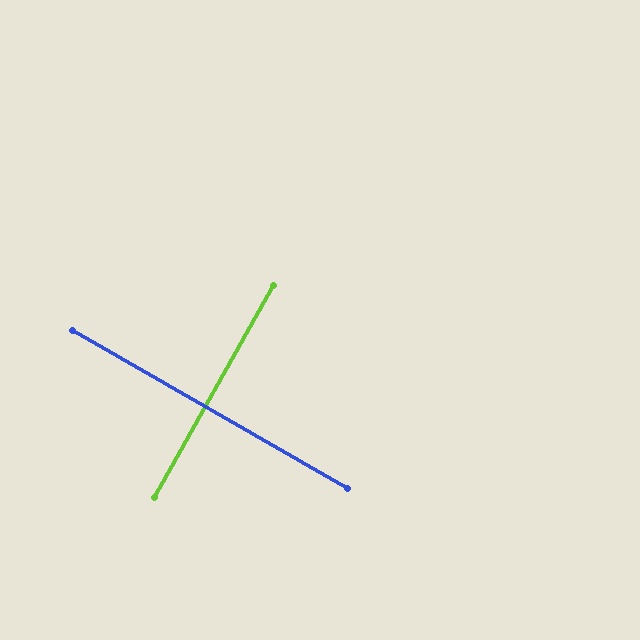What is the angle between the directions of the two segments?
Approximately 89 degrees.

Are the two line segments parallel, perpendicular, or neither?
Perpendicular — they meet at approximately 89°.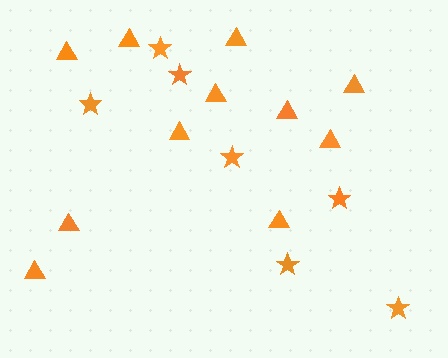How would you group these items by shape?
There are 2 groups: one group of triangles (11) and one group of stars (7).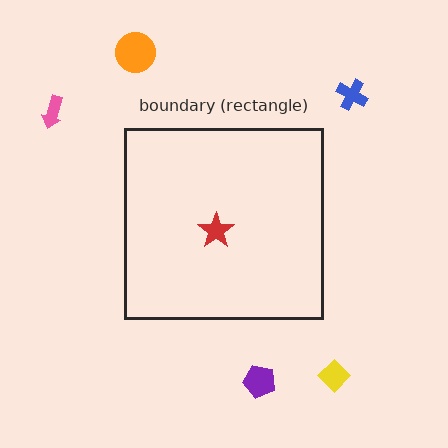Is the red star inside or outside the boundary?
Inside.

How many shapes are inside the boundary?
1 inside, 5 outside.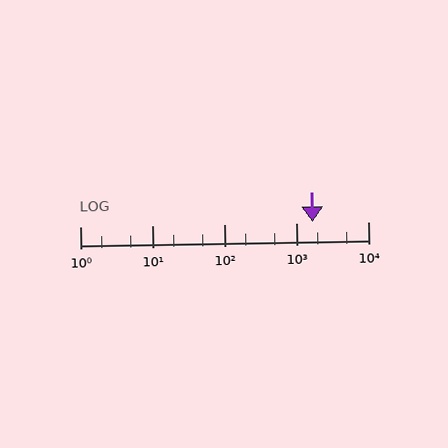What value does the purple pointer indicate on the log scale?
The pointer indicates approximately 1700.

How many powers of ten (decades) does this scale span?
The scale spans 4 decades, from 1 to 10000.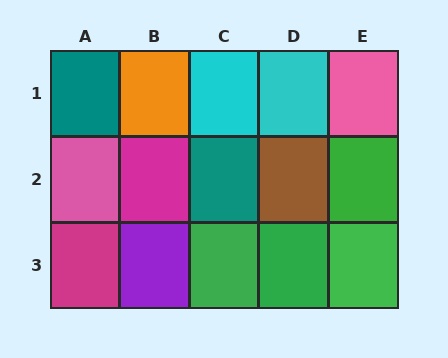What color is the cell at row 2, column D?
Brown.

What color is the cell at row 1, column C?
Cyan.